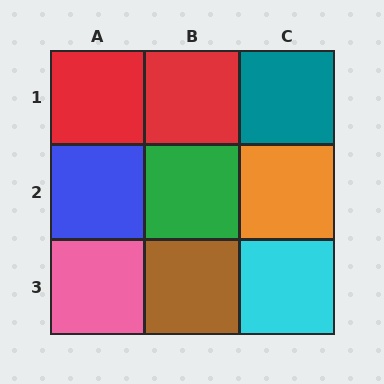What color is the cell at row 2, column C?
Orange.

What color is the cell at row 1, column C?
Teal.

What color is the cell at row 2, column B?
Green.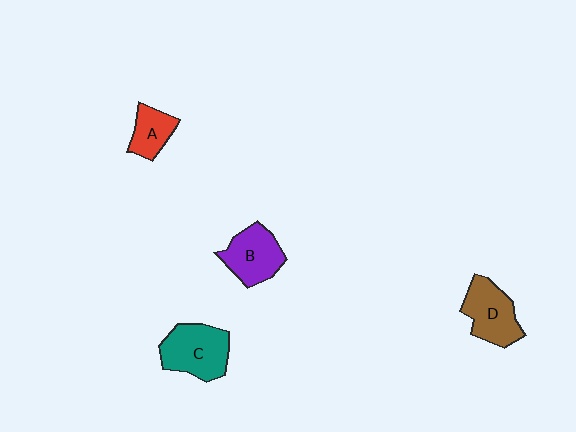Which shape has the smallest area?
Shape A (red).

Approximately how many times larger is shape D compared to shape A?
Approximately 1.6 times.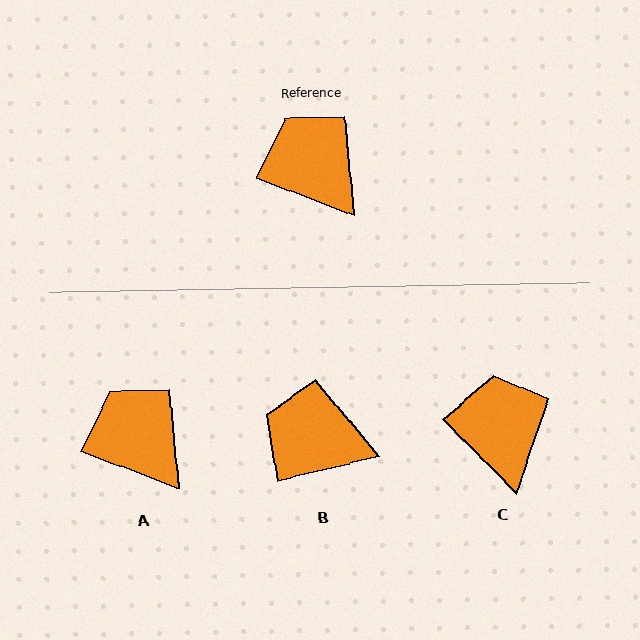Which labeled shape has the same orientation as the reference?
A.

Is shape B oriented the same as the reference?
No, it is off by about 34 degrees.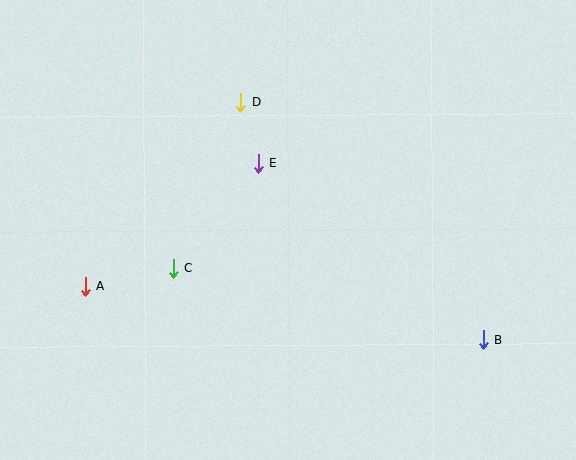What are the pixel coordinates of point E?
Point E is at (258, 163).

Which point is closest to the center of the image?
Point E at (258, 163) is closest to the center.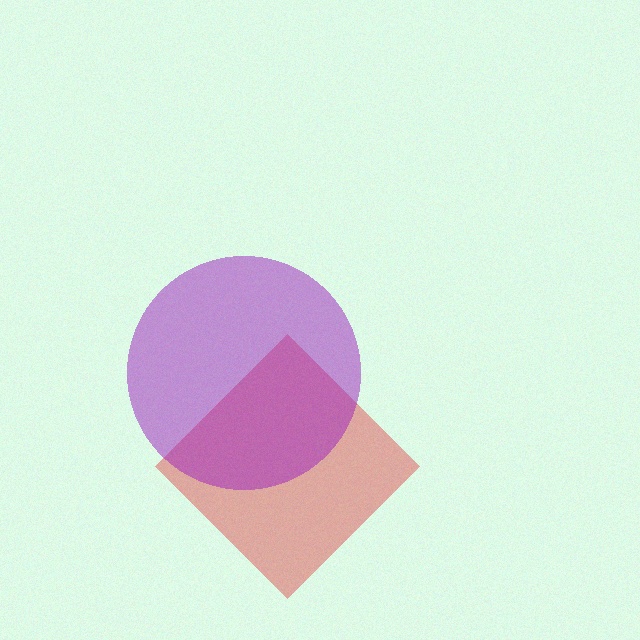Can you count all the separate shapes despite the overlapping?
Yes, there are 2 separate shapes.